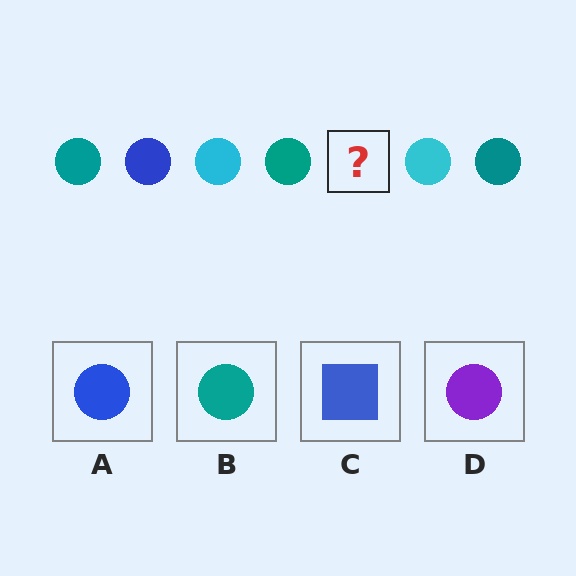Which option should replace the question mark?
Option A.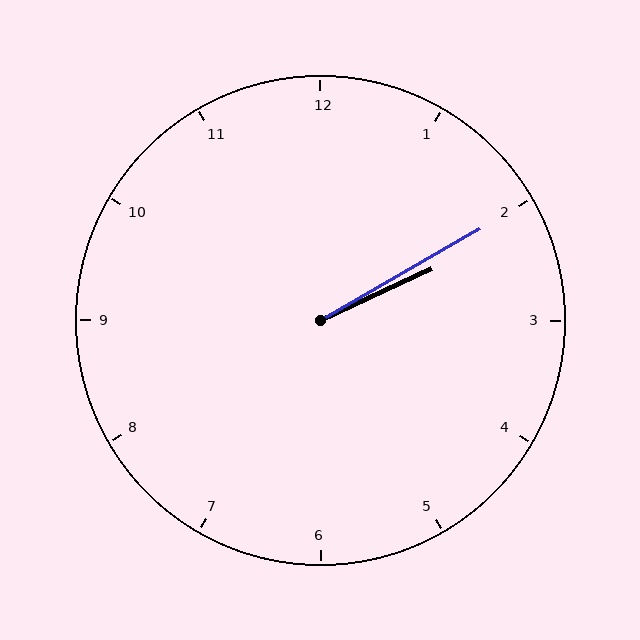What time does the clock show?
2:10.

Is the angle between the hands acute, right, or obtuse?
It is acute.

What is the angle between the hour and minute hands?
Approximately 5 degrees.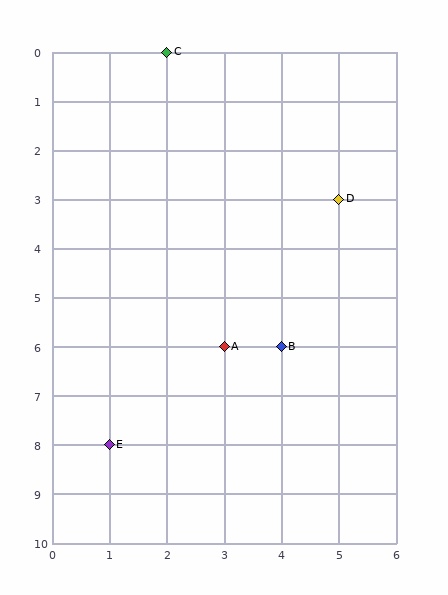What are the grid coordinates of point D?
Point D is at grid coordinates (5, 3).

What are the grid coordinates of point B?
Point B is at grid coordinates (4, 6).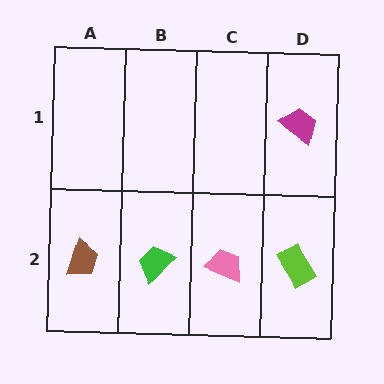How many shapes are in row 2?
4 shapes.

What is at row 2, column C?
A pink trapezoid.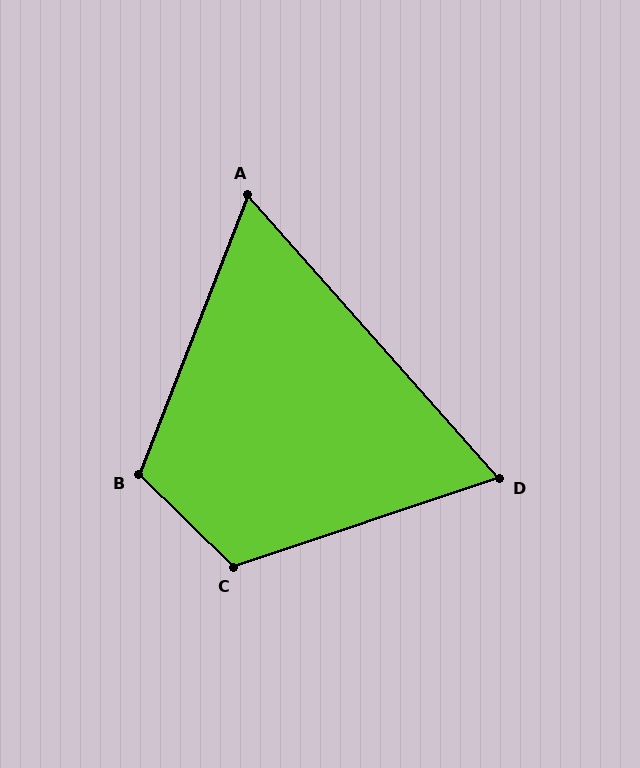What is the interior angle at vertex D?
Approximately 67 degrees (acute).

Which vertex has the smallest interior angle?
A, at approximately 63 degrees.